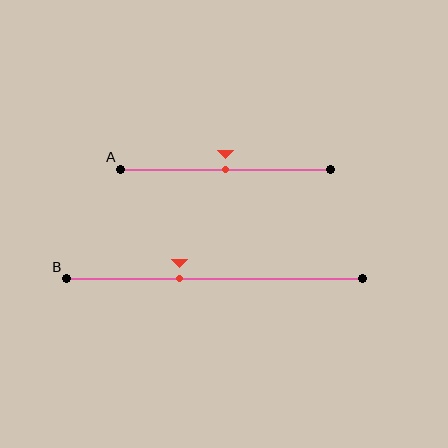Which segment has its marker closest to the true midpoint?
Segment A has its marker closest to the true midpoint.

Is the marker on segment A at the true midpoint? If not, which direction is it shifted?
Yes, the marker on segment A is at the true midpoint.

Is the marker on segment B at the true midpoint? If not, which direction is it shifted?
No, the marker on segment B is shifted to the left by about 12% of the segment length.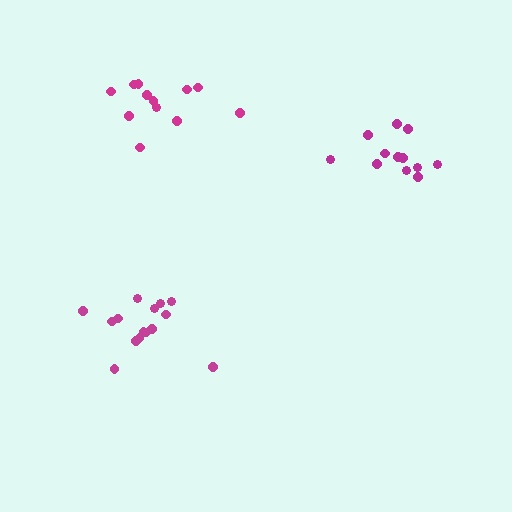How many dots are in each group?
Group 1: 12 dots, Group 2: 15 dots, Group 3: 12 dots (39 total).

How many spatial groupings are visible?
There are 3 spatial groupings.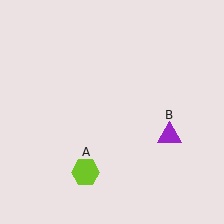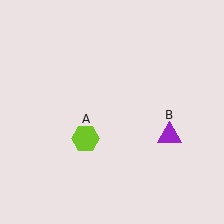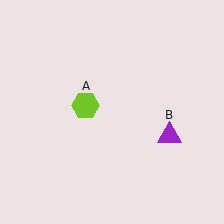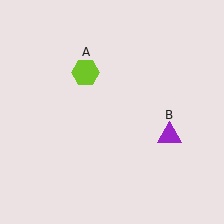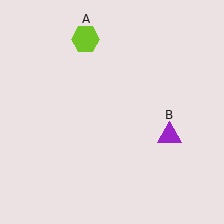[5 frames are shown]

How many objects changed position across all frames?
1 object changed position: lime hexagon (object A).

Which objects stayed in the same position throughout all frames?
Purple triangle (object B) remained stationary.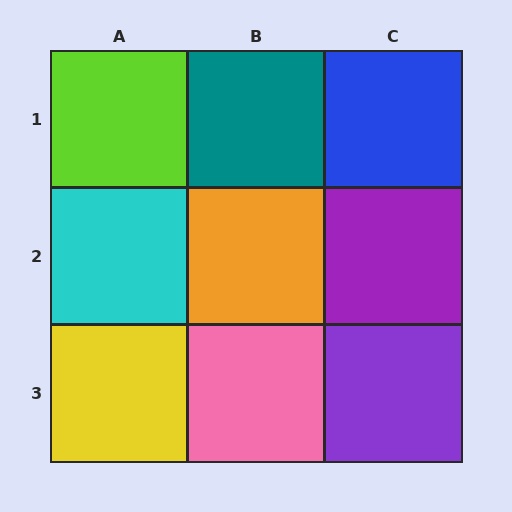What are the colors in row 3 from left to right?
Yellow, pink, purple.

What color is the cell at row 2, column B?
Orange.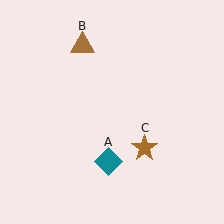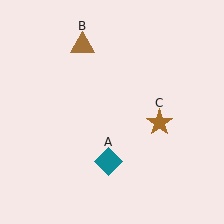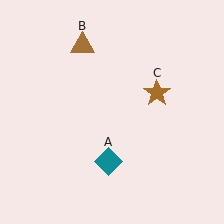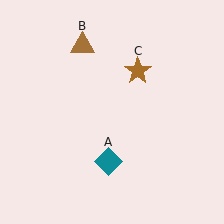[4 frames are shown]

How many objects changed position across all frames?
1 object changed position: brown star (object C).